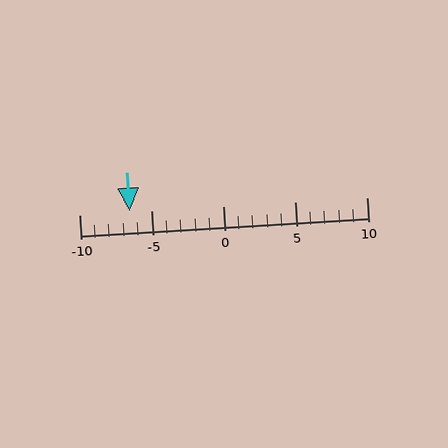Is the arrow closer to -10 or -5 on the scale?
The arrow is closer to -5.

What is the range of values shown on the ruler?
The ruler shows values from -10 to 10.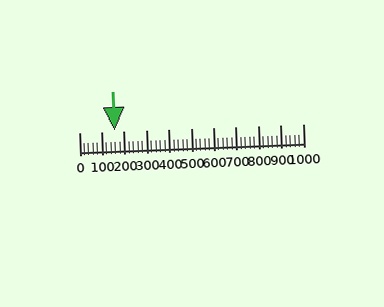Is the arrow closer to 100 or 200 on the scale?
The arrow is closer to 200.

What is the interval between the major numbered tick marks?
The major tick marks are spaced 100 units apart.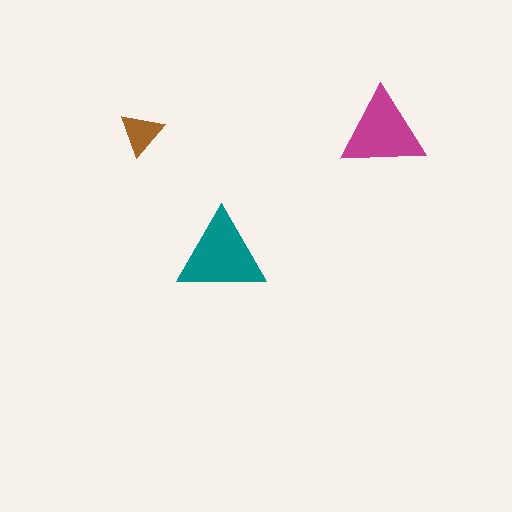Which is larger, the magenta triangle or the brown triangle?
The magenta one.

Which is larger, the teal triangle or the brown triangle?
The teal one.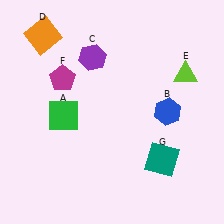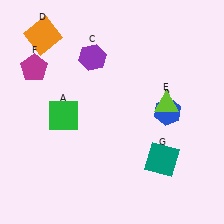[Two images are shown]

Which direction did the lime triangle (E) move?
The lime triangle (E) moved down.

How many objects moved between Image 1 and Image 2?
2 objects moved between the two images.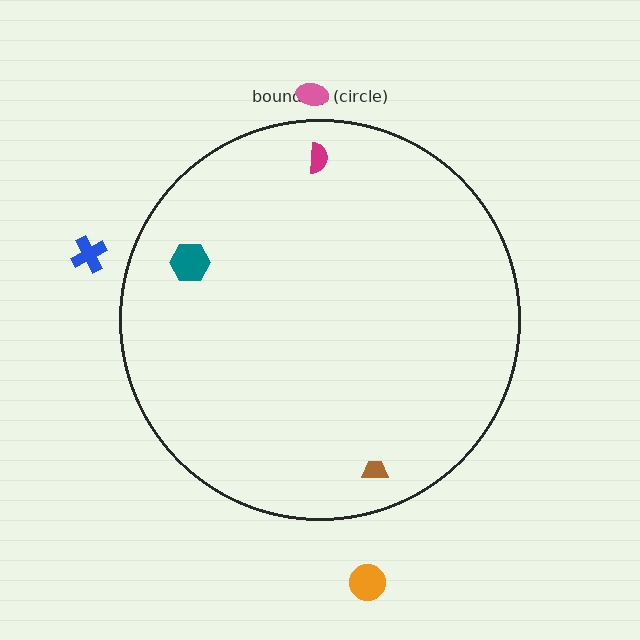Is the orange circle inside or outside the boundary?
Outside.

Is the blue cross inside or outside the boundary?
Outside.